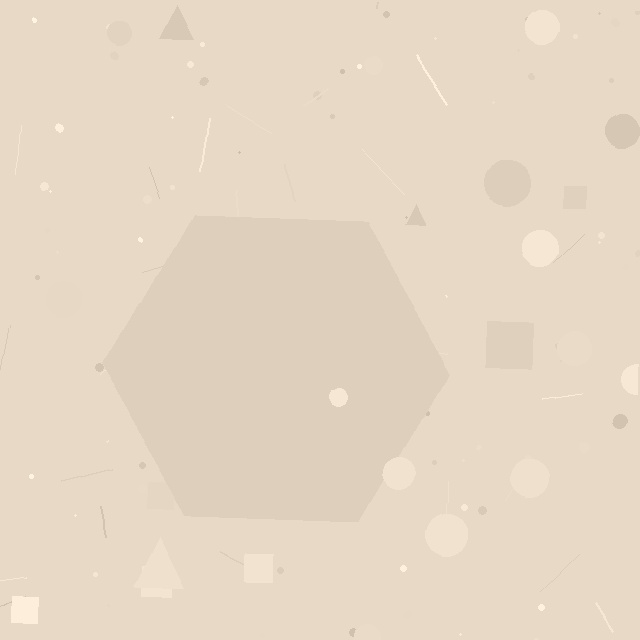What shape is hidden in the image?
A hexagon is hidden in the image.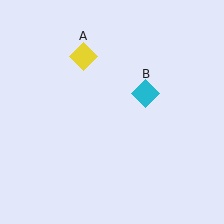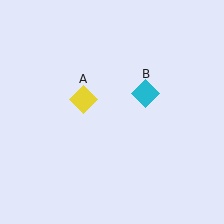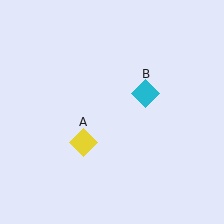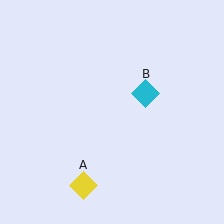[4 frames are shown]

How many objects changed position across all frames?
1 object changed position: yellow diamond (object A).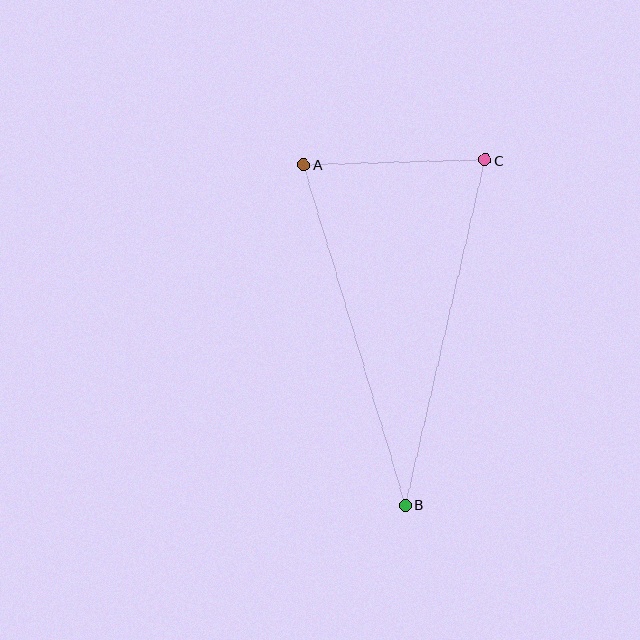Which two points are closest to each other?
Points A and C are closest to each other.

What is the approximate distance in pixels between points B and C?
The distance between B and C is approximately 354 pixels.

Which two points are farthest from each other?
Points A and B are farthest from each other.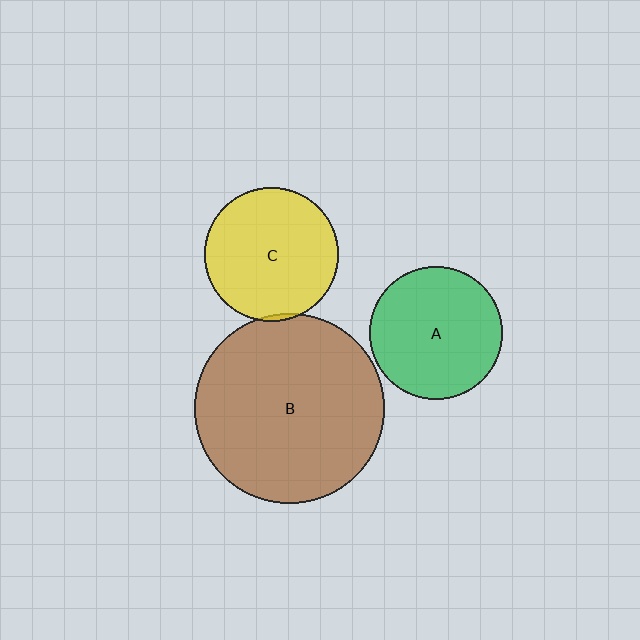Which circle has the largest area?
Circle B (brown).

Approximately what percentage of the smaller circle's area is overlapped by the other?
Approximately 5%.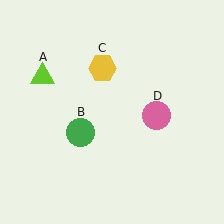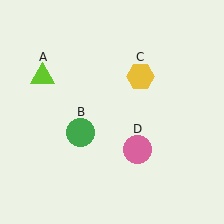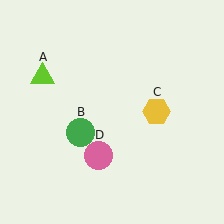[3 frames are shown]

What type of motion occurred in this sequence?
The yellow hexagon (object C), pink circle (object D) rotated clockwise around the center of the scene.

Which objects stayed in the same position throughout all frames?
Lime triangle (object A) and green circle (object B) remained stationary.